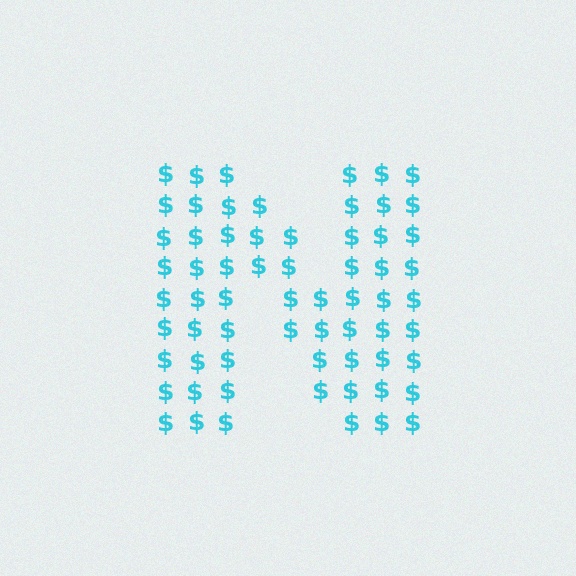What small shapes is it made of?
It is made of small dollar signs.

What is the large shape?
The large shape is the letter N.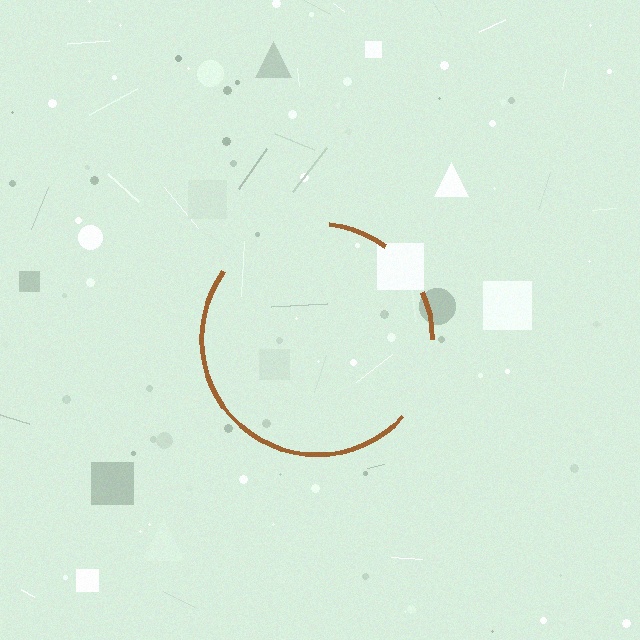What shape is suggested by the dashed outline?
The dashed outline suggests a circle.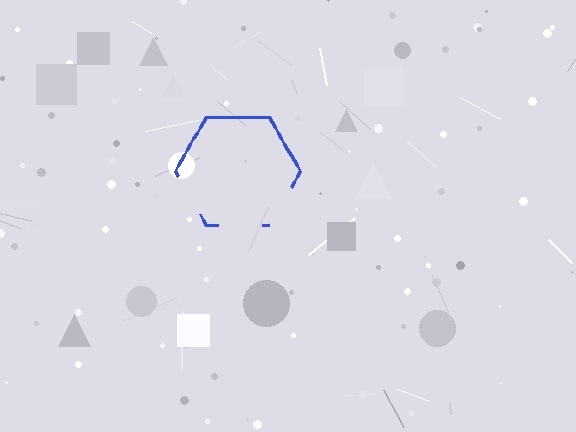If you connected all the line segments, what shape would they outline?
They would outline a hexagon.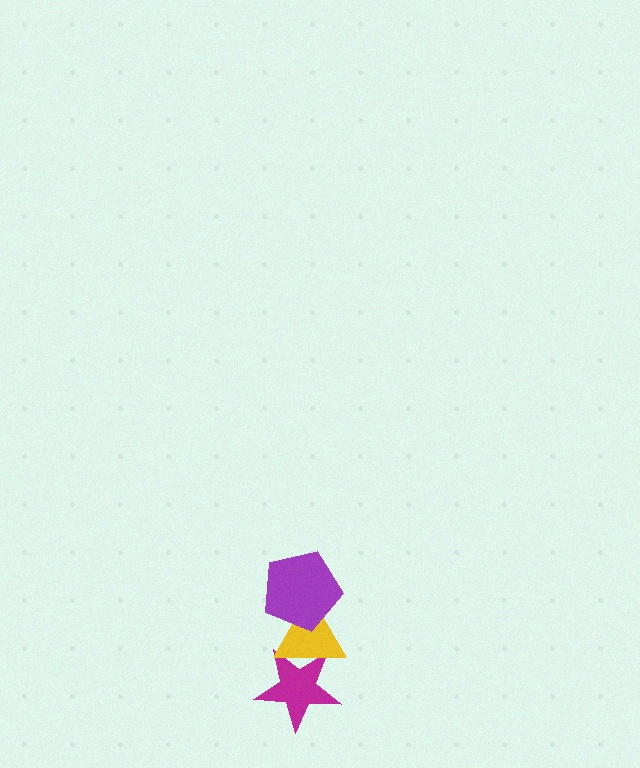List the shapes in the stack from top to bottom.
From top to bottom: the purple pentagon, the yellow triangle, the magenta star.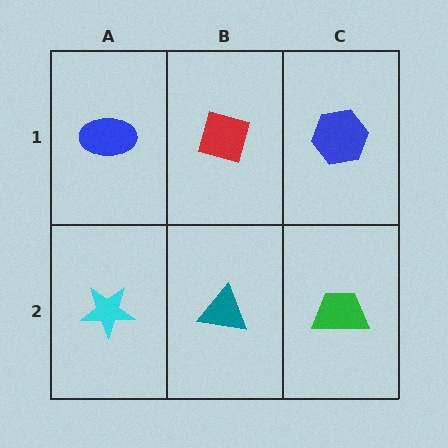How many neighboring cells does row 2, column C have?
2.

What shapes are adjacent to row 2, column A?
A blue ellipse (row 1, column A), a teal triangle (row 2, column B).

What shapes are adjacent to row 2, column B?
A red diamond (row 1, column B), a cyan star (row 2, column A), a green trapezoid (row 2, column C).